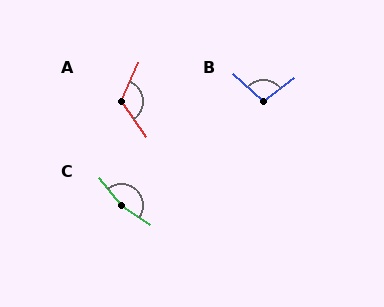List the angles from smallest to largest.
B (100°), A (120°), C (164°).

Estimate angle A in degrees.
Approximately 120 degrees.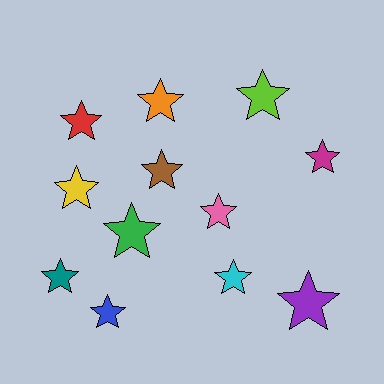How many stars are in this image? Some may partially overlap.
There are 12 stars.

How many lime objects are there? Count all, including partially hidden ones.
There is 1 lime object.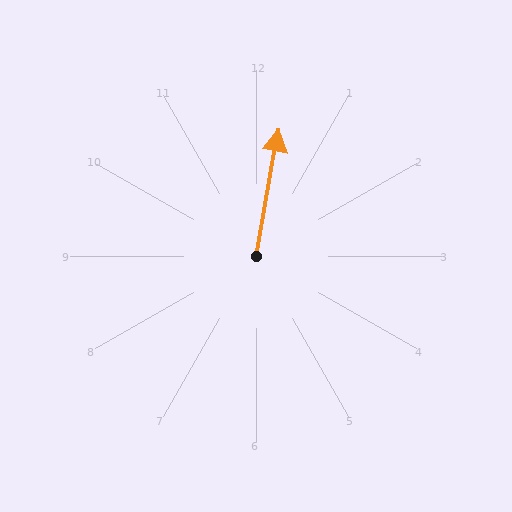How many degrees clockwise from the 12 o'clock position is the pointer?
Approximately 10 degrees.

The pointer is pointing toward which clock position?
Roughly 12 o'clock.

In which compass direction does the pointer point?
North.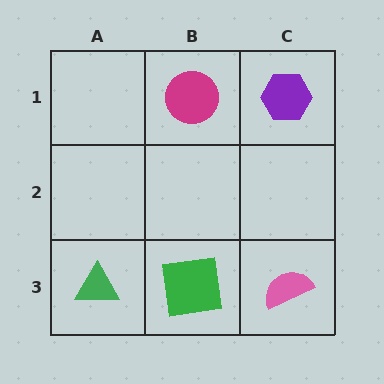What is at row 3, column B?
A green square.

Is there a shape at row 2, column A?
No, that cell is empty.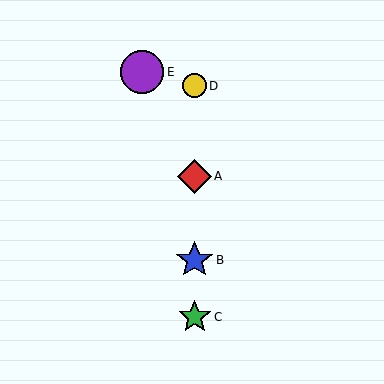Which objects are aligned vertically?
Objects A, B, C, D are aligned vertically.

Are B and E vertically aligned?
No, B is at x≈195 and E is at x≈142.